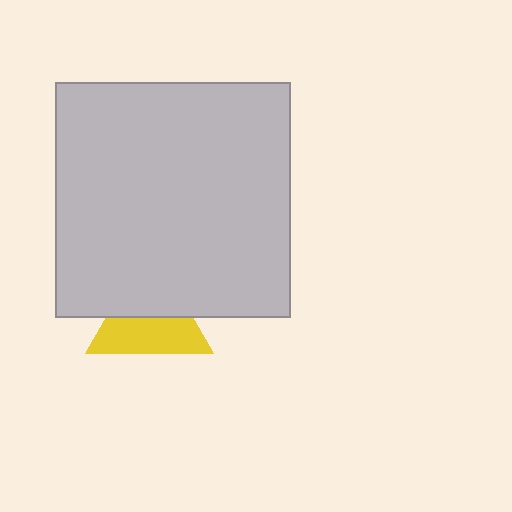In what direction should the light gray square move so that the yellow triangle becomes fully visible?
The light gray square should move up. That is the shortest direction to clear the overlap and leave the yellow triangle fully visible.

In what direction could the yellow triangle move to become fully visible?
The yellow triangle could move down. That would shift it out from behind the light gray square entirely.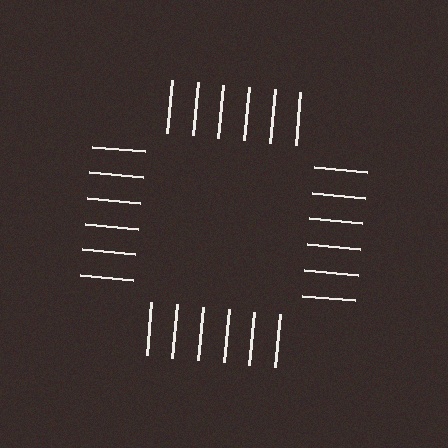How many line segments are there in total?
24 — 6 along each of the 4 edges.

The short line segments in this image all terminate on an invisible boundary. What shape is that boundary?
An illusory square — the line segments terminate on its edges but no continuous stroke is drawn.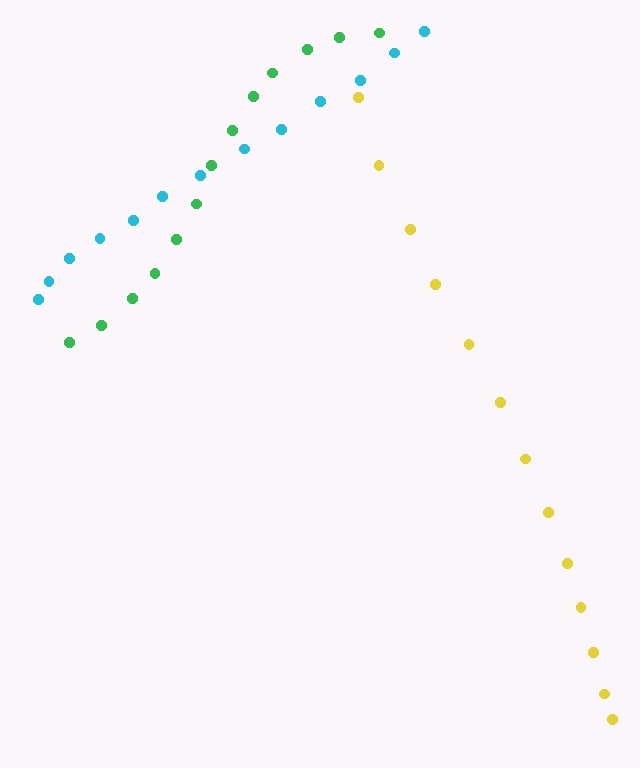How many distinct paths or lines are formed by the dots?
There are 3 distinct paths.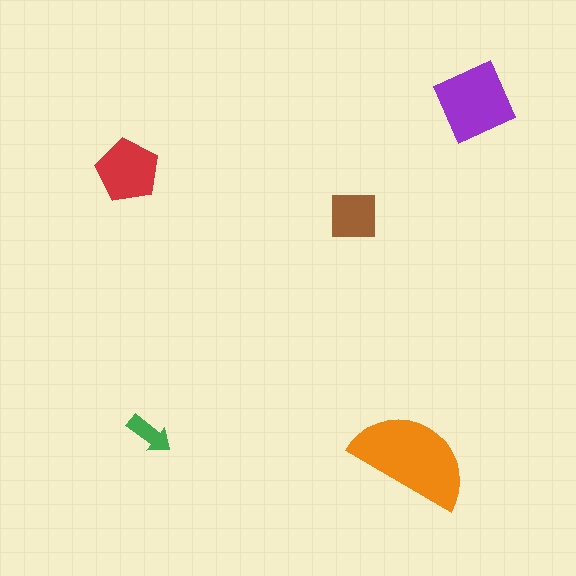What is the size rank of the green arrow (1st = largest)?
5th.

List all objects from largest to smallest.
The orange semicircle, the purple diamond, the red pentagon, the brown square, the green arrow.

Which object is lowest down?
The orange semicircle is bottommost.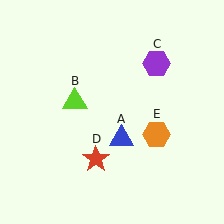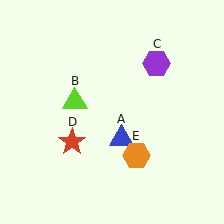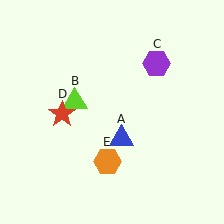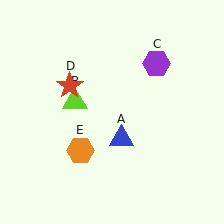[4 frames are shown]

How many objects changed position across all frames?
2 objects changed position: red star (object D), orange hexagon (object E).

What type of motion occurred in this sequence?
The red star (object D), orange hexagon (object E) rotated clockwise around the center of the scene.